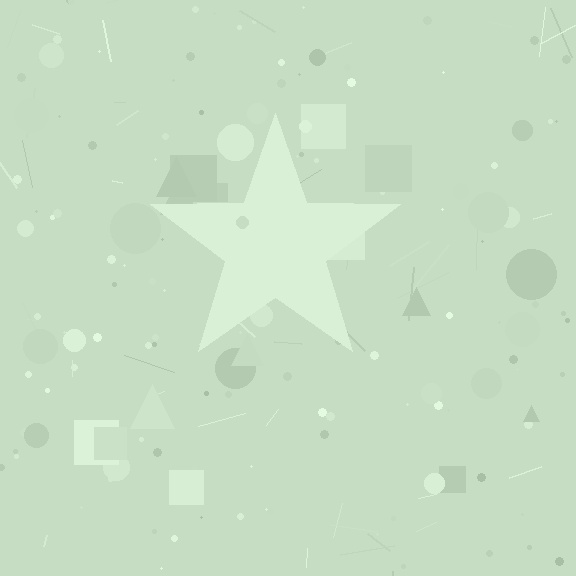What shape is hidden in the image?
A star is hidden in the image.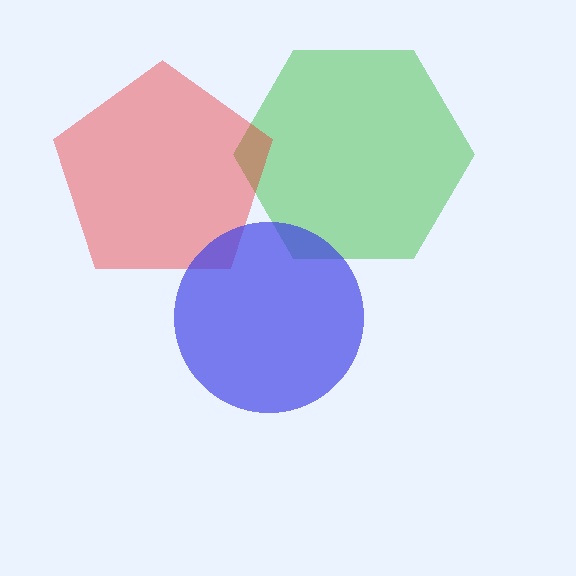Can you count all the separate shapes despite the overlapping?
Yes, there are 3 separate shapes.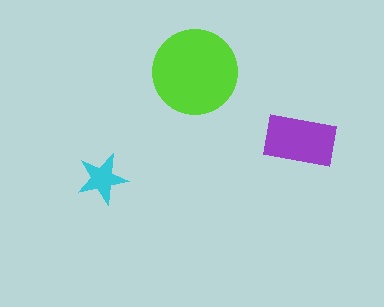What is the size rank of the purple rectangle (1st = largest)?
2nd.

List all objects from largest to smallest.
The lime circle, the purple rectangle, the cyan star.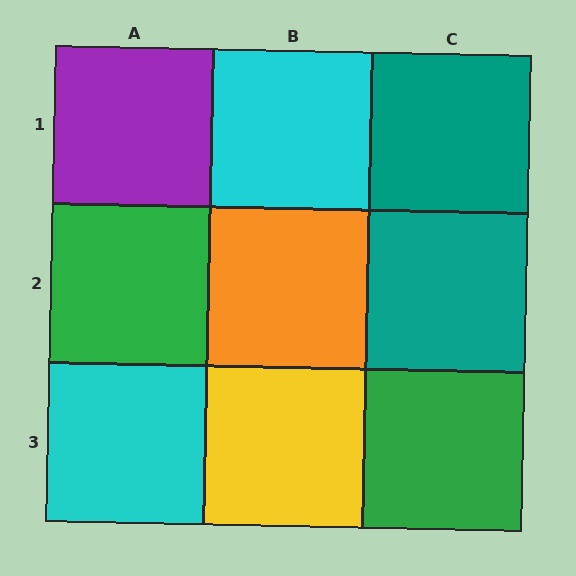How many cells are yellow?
1 cell is yellow.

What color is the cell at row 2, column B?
Orange.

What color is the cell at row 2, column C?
Teal.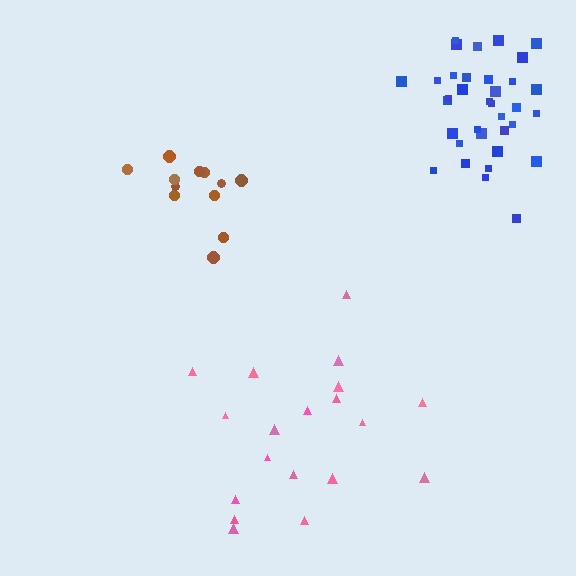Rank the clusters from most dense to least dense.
blue, brown, pink.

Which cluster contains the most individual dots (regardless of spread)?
Blue (35).